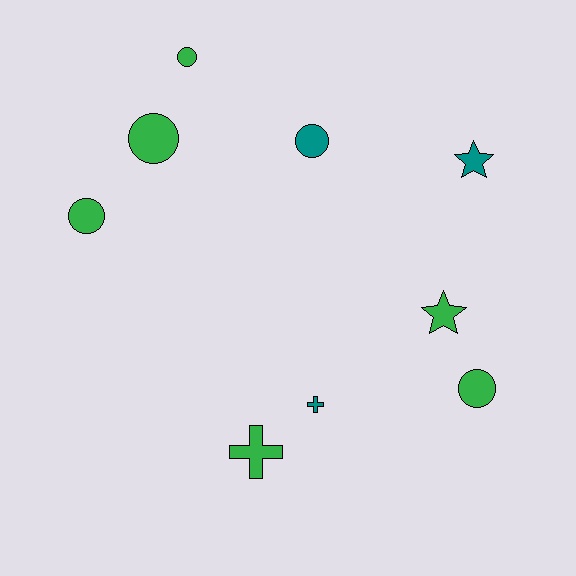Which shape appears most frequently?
Circle, with 5 objects.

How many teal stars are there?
There is 1 teal star.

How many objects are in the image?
There are 9 objects.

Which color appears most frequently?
Green, with 6 objects.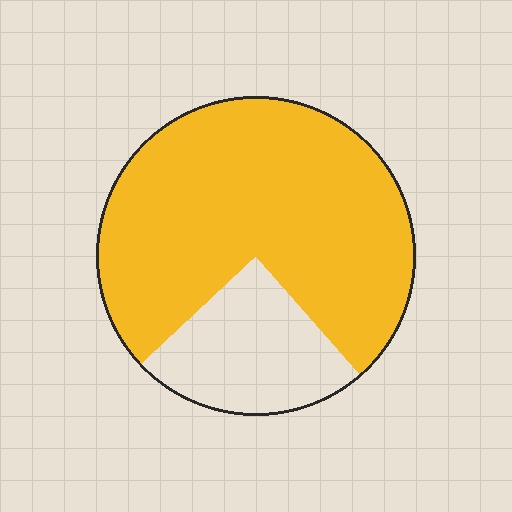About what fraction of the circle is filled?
About three quarters (3/4).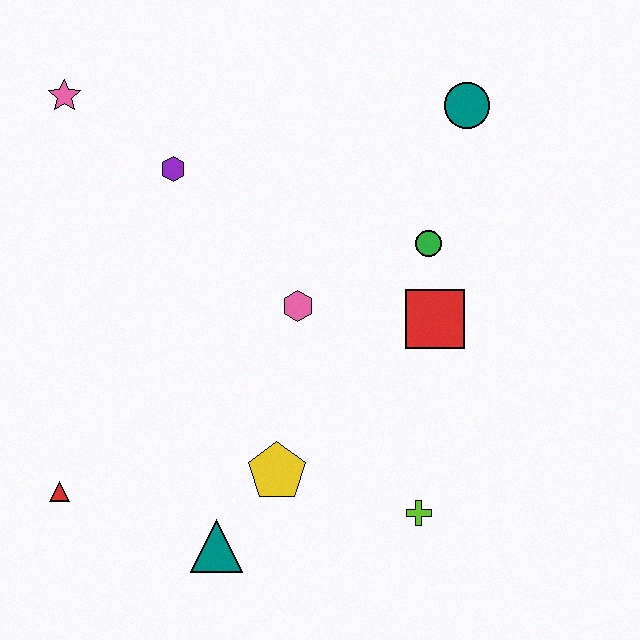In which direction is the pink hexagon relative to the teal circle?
The pink hexagon is below the teal circle.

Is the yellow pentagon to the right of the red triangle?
Yes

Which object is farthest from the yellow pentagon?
The pink star is farthest from the yellow pentagon.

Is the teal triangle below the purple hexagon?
Yes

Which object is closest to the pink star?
The purple hexagon is closest to the pink star.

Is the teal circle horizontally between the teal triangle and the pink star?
No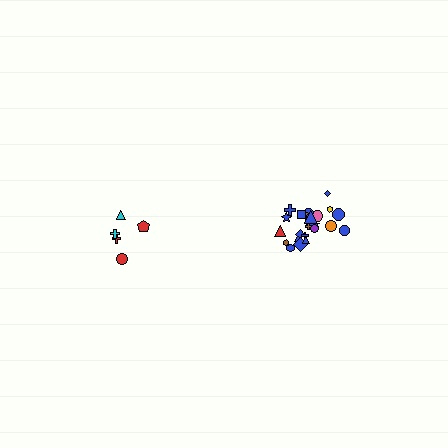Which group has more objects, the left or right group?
The right group.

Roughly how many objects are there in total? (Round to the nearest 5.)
Roughly 30 objects in total.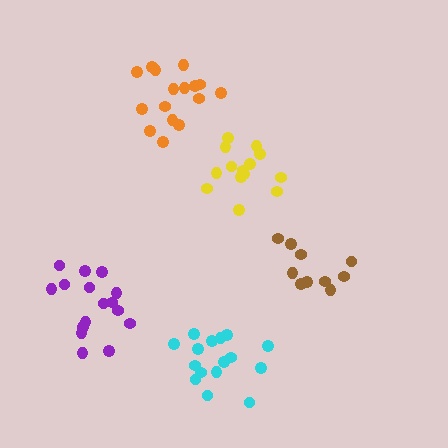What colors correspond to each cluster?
The clusters are colored: yellow, brown, orange, purple, cyan.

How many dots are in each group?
Group 1: 14 dots, Group 2: 10 dots, Group 3: 16 dots, Group 4: 16 dots, Group 5: 16 dots (72 total).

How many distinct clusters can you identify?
There are 5 distinct clusters.